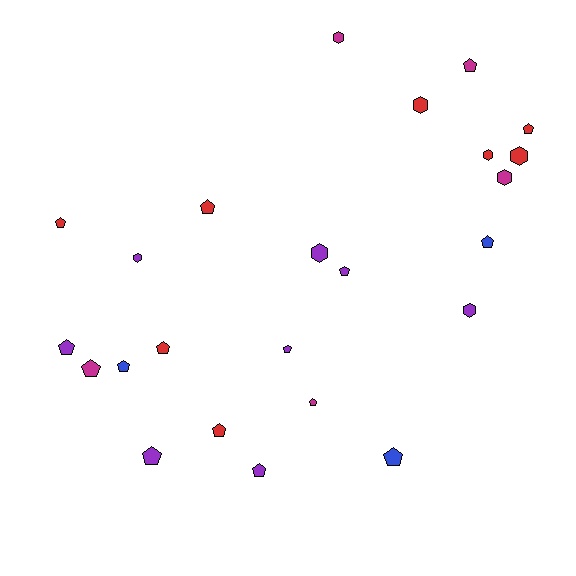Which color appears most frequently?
Red, with 8 objects.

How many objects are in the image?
There are 24 objects.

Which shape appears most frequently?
Pentagon, with 16 objects.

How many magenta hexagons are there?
There are 2 magenta hexagons.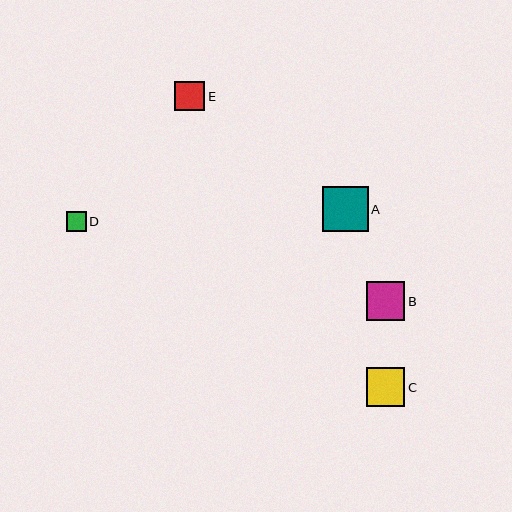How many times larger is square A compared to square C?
Square A is approximately 1.2 times the size of square C.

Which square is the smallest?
Square D is the smallest with a size of approximately 20 pixels.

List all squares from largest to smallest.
From largest to smallest: A, B, C, E, D.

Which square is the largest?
Square A is the largest with a size of approximately 46 pixels.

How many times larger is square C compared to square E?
Square C is approximately 1.3 times the size of square E.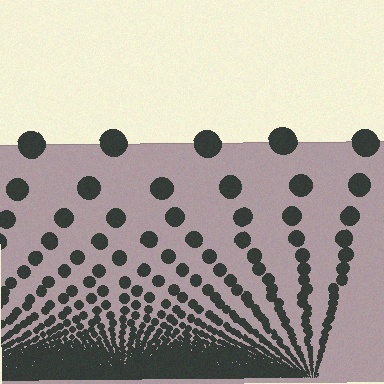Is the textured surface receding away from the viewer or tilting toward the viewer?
The surface appears to tilt toward the viewer. Texture elements get larger and sparser toward the top.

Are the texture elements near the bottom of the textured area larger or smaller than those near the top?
Smaller. The gradient is inverted — elements near the bottom are smaller and denser.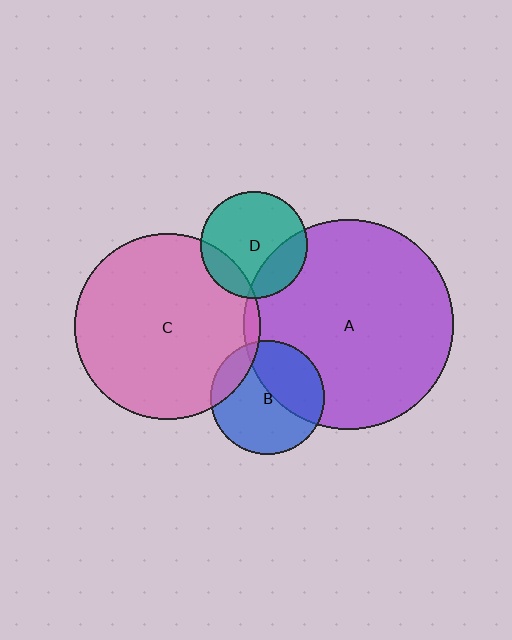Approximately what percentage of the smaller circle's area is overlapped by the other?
Approximately 15%.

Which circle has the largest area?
Circle A (purple).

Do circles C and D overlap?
Yes.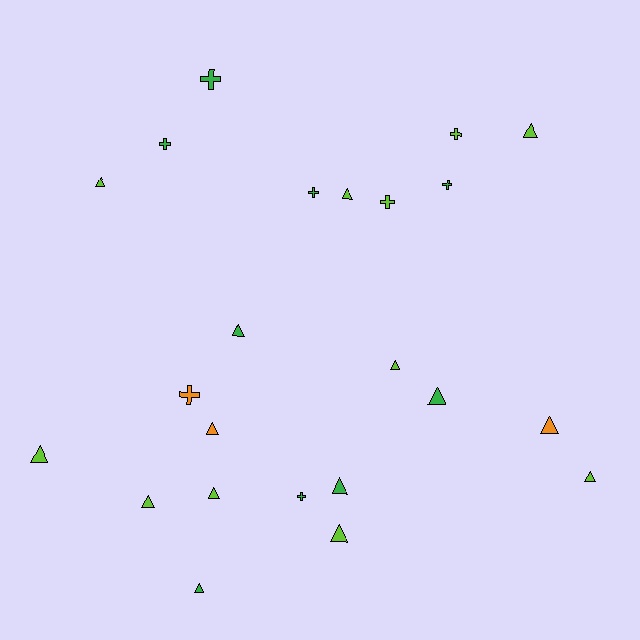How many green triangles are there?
There are 4 green triangles.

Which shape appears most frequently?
Triangle, with 15 objects.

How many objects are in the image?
There are 23 objects.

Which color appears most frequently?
Lime, with 11 objects.